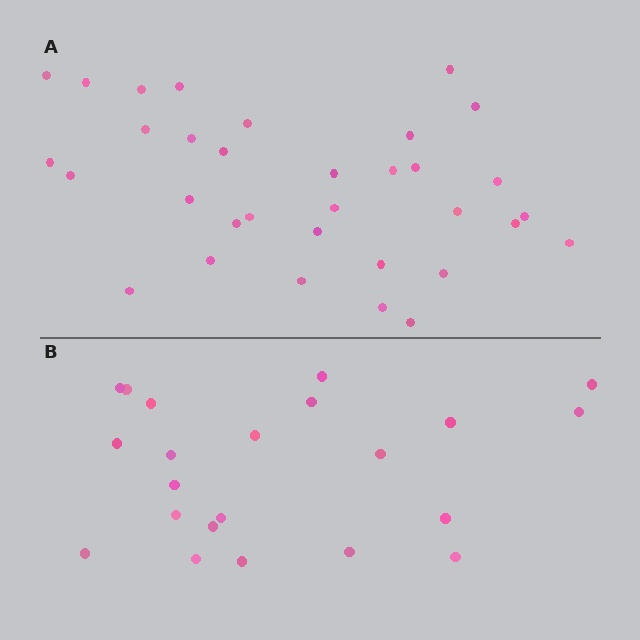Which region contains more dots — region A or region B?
Region A (the top region) has more dots.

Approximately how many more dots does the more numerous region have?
Region A has roughly 12 or so more dots than region B.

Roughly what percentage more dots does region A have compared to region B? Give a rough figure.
About 50% more.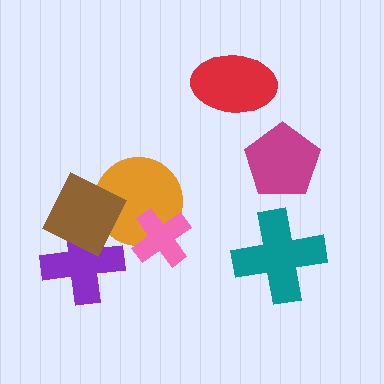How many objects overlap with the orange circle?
2 objects overlap with the orange circle.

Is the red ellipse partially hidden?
No, no other shape covers it.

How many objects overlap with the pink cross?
1 object overlaps with the pink cross.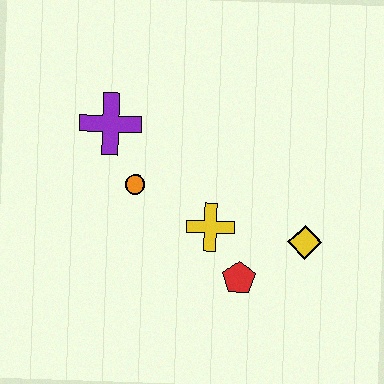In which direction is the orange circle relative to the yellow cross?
The orange circle is to the left of the yellow cross.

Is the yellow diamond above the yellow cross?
No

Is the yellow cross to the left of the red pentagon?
Yes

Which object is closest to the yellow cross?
The red pentagon is closest to the yellow cross.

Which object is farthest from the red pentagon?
The purple cross is farthest from the red pentagon.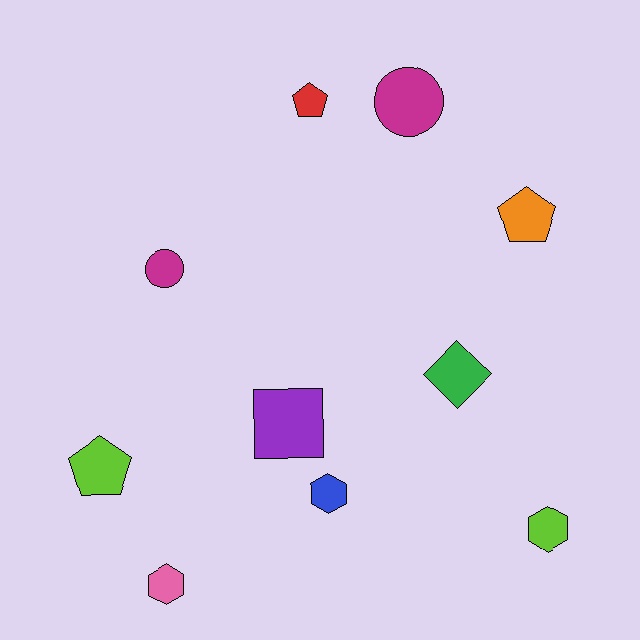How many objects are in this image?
There are 10 objects.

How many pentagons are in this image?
There are 3 pentagons.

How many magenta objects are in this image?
There are 2 magenta objects.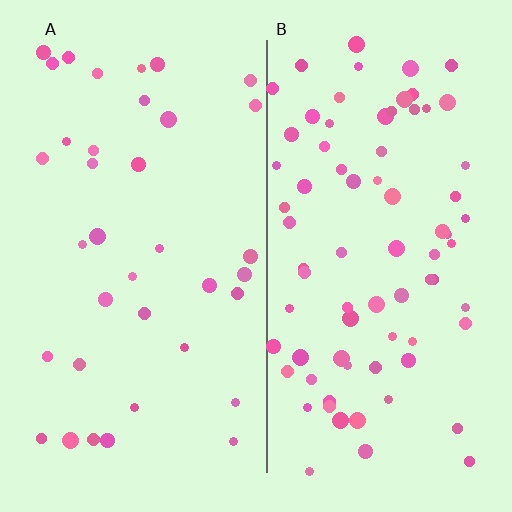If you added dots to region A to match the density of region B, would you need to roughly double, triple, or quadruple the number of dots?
Approximately double.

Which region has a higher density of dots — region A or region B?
B (the right).